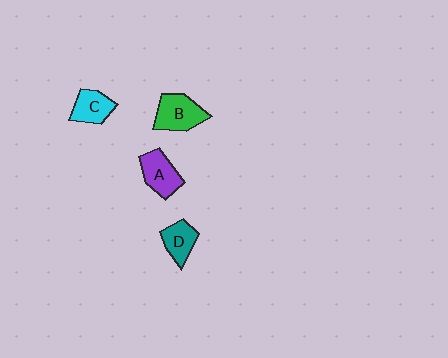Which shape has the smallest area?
Shape D (teal).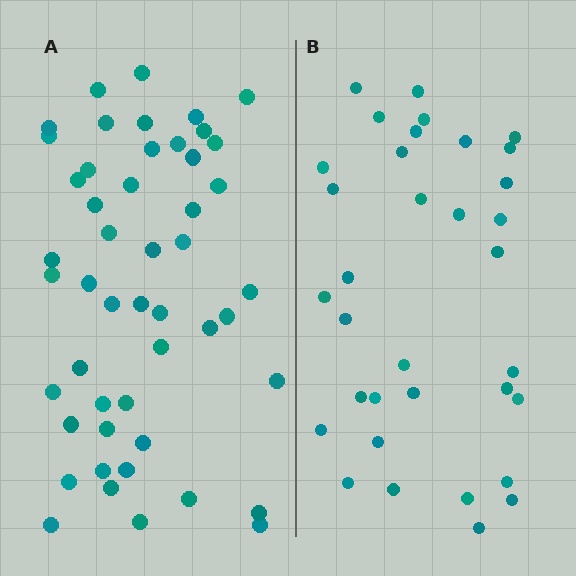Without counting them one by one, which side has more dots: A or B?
Region A (the left region) has more dots.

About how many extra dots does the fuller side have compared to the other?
Region A has approximately 15 more dots than region B.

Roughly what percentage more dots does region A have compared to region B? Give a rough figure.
About 45% more.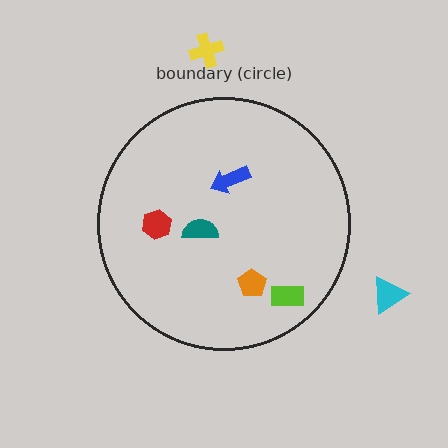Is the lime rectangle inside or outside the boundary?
Inside.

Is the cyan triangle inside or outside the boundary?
Outside.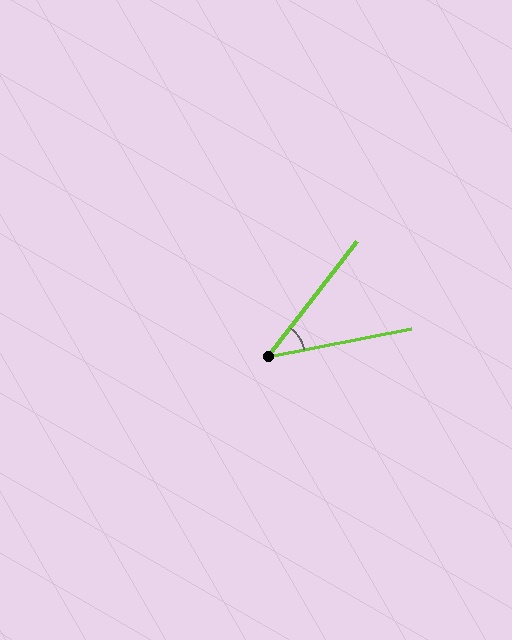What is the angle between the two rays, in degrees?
Approximately 41 degrees.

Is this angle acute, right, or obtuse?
It is acute.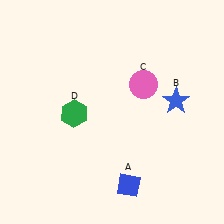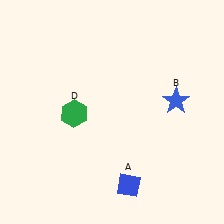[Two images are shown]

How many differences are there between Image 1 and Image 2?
There is 1 difference between the two images.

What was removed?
The pink circle (C) was removed in Image 2.